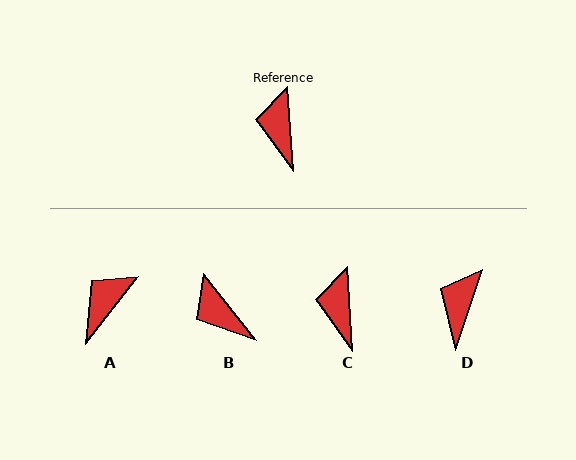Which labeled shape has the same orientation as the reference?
C.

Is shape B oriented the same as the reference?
No, it is off by about 35 degrees.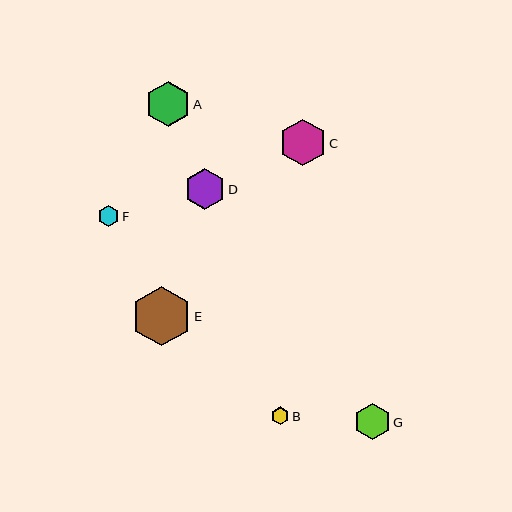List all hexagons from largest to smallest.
From largest to smallest: E, C, A, D, G, F, B.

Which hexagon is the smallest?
Hexagon B is the smallest with a size of approximately 18 pixels.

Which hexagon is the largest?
Hexagon E is the largest with a size of approximately 60 pixels.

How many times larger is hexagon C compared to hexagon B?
Hexagon C is approximately 2.6 times the size of hexagon B.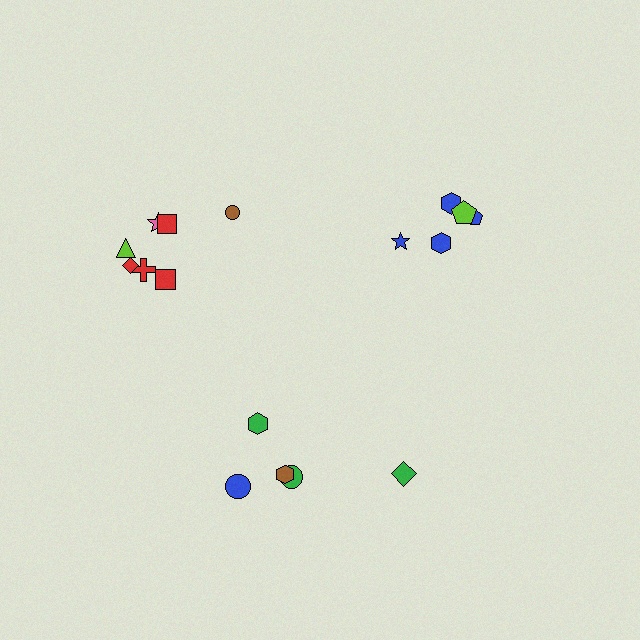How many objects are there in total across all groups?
There are 17 objects.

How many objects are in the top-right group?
There are 5 objects.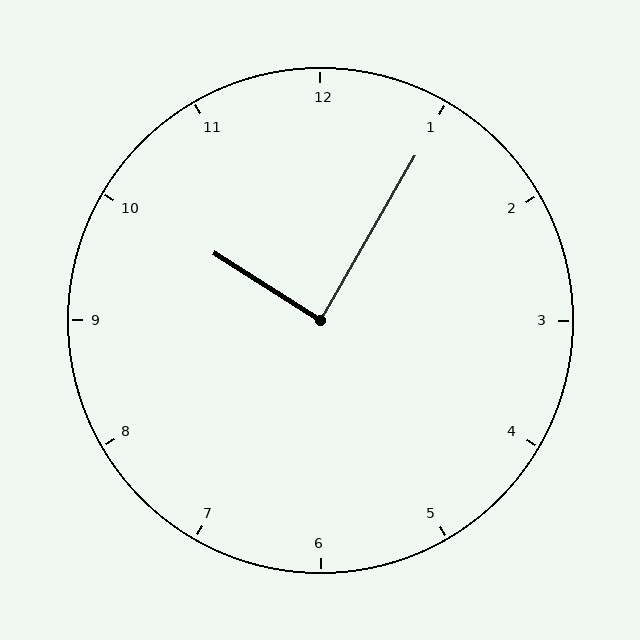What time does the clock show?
10:05.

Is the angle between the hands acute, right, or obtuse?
It is right.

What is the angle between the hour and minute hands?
Approximately 88 degrees.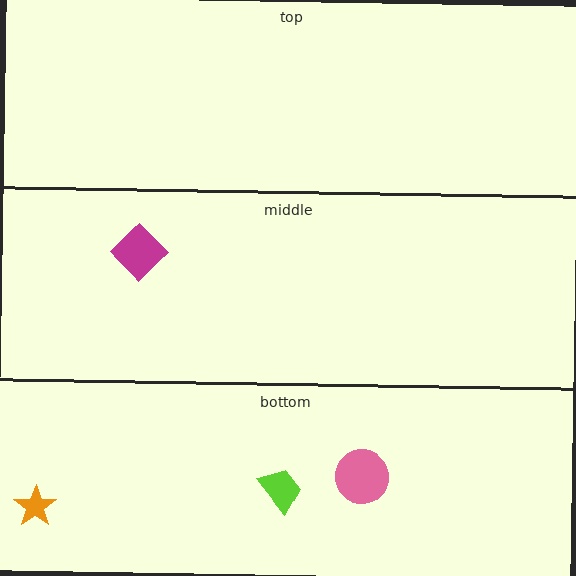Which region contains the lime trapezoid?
The bottom region.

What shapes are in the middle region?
The magenta diamond.